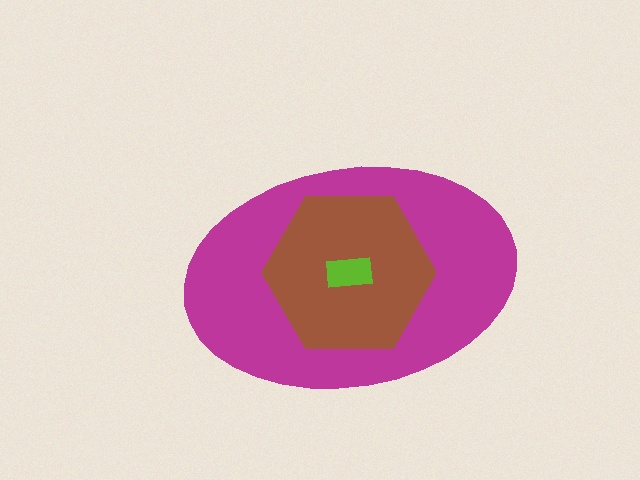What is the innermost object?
The lime rectangle.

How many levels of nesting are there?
3.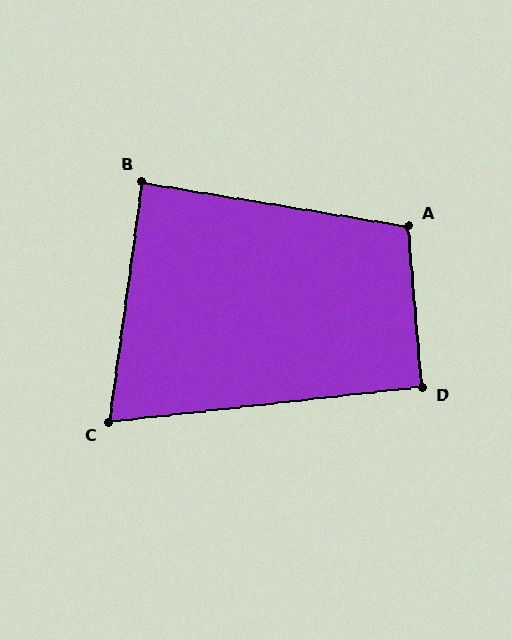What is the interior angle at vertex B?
Approximately 88 degrees (approximately right).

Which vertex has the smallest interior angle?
C, at approximately 76 degrees.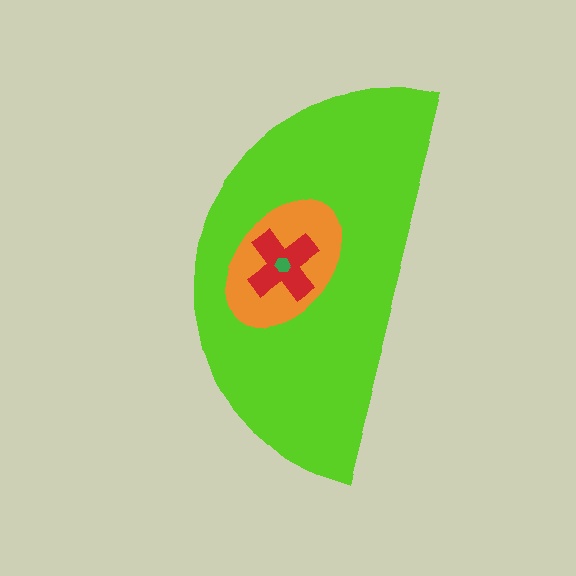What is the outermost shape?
The lime semicircle.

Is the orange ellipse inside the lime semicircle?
Yes.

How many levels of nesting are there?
4.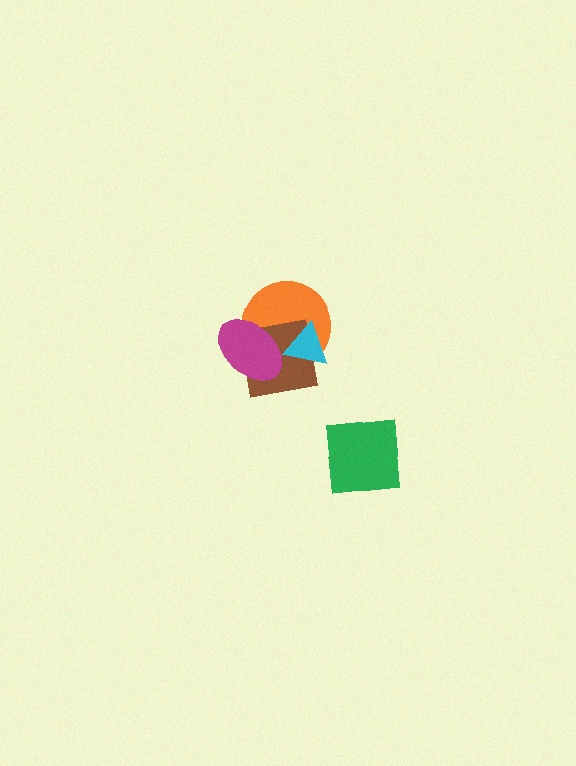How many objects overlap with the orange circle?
3 objects overlap with the orange circle.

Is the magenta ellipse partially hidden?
No, no other shape covers it.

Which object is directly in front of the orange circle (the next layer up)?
The brown square is directly in front of the orange circle.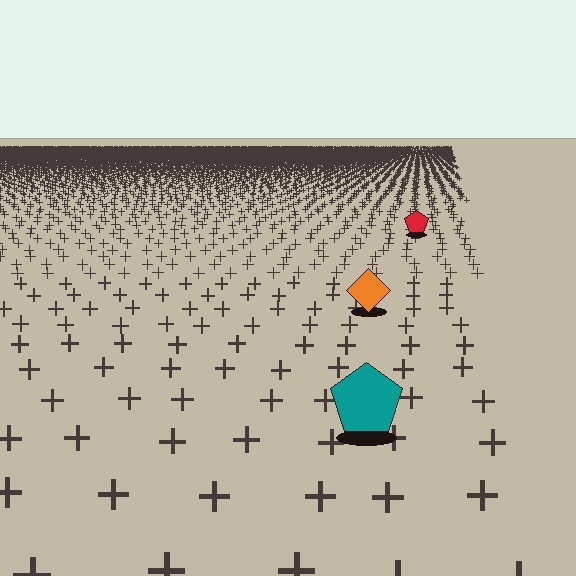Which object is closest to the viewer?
The teal pentagon is closest. The texture marks near it are larger and more spread out.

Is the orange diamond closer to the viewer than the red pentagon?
Yes. The orange diamond is closer — you can tell from the texture gradient: the ground texture is coarser near it.